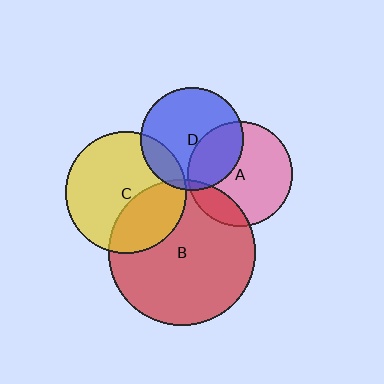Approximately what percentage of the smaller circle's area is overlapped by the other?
Approximately 35%.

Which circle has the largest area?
Circle B (red).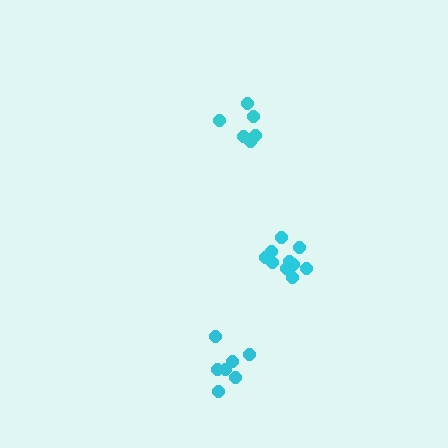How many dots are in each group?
Group 1: 7 dots, Group 2: 10 dots, Group 3: 6 dots (23 total).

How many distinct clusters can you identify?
There are 3 distinct clusters.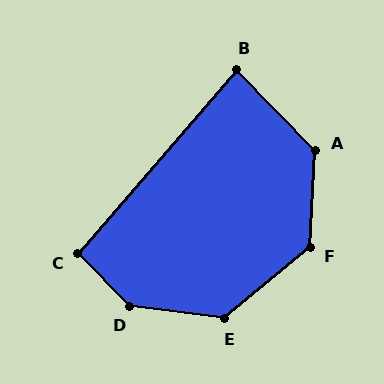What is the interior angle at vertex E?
Approximately 133 degrees (obtuse).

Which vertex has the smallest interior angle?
B, at approximately 85 degrees.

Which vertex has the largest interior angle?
D, at approximately 142 degrees.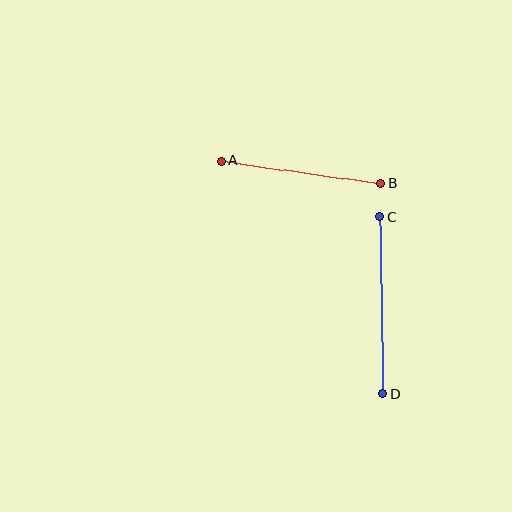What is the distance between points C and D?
The distance is approximately 177 pixels.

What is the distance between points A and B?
The distance is approximately 160 pixels.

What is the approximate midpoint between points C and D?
The midpoint is at approximately (382, 305) pixels.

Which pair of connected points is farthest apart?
Points C and D are farthest apart.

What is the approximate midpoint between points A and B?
The midpoint is at approximately (301, 172) pixels.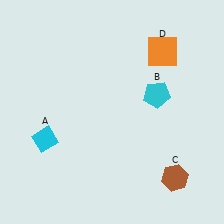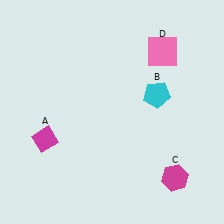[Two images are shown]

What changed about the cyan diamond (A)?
In Image 1, A is cyan. In Image 2, it changed to magenta.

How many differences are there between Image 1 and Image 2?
There are 3 differences between the two images.